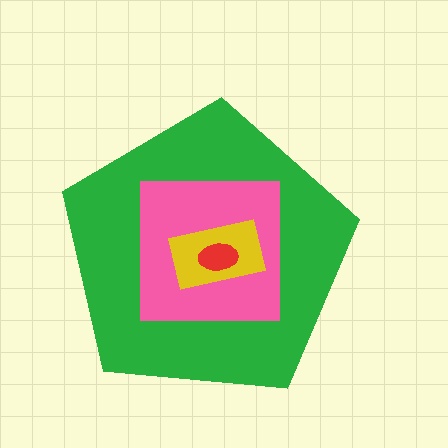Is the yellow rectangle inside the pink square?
Yes.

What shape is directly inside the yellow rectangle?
The red ellipse.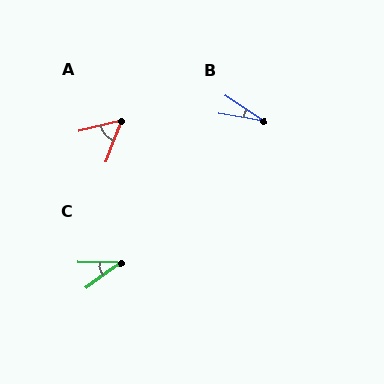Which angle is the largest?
A, at approximately 56 degrees.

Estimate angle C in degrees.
Approximately 38 degrees.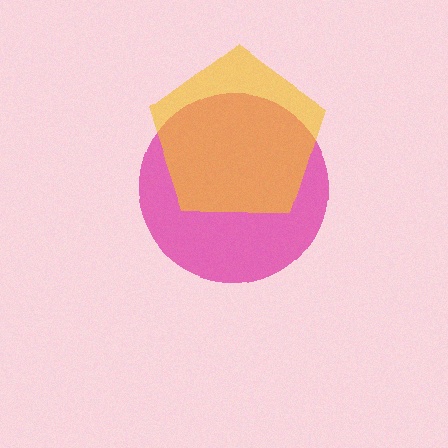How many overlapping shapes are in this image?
There are 2 overlapping shapes in the image.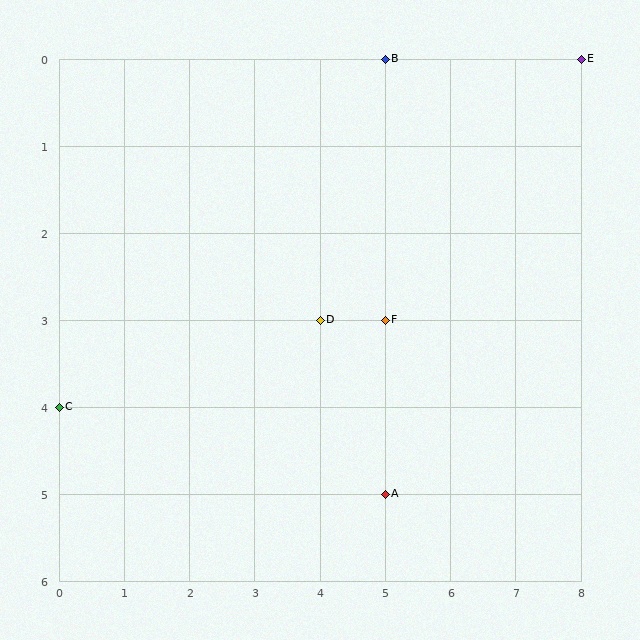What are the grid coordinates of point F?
Point F is at grid coordinates (5, 3).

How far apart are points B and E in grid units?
Points B and E are 3 columns apart.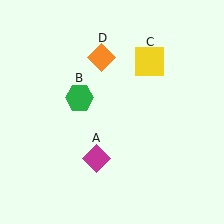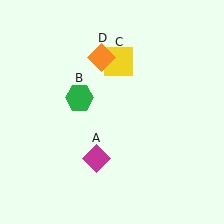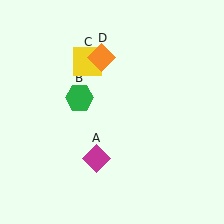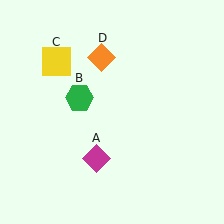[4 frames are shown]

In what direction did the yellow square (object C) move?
The yellow square (object C) moved left.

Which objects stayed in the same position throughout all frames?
Magenta diamond (object A) and green hexagon (object B) and orange diamond (object D) remained stationary.